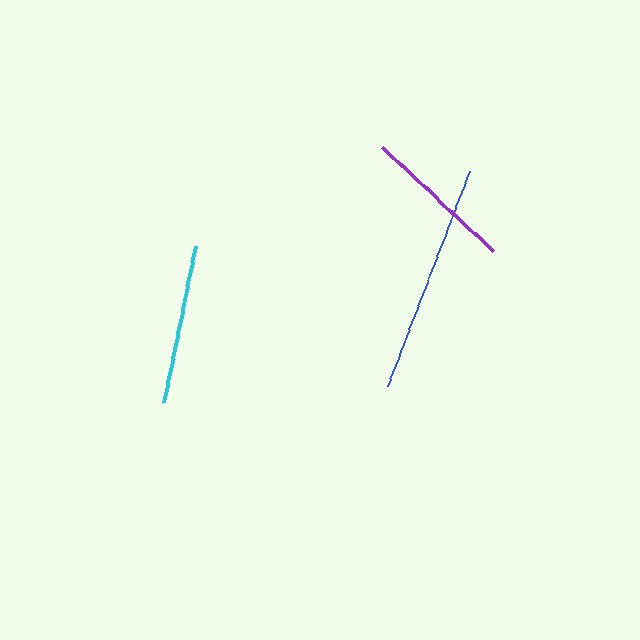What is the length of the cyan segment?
The cyan segment is approximately 159 pixels long.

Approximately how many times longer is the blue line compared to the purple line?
The blue line is approximately 1.5 times the length of the purple line.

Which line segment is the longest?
The blue line is the longest at approximately 231 pixels.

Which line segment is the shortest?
The purple line is the shortest at approximately 153 pixels.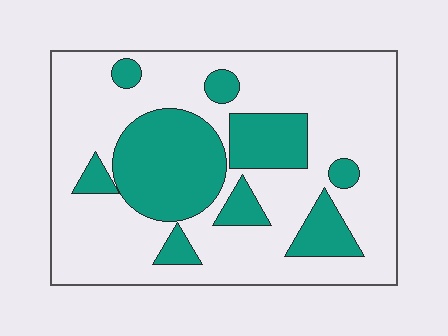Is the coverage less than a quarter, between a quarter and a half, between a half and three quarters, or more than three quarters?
Between a quarter and a half.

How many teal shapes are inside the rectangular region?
9.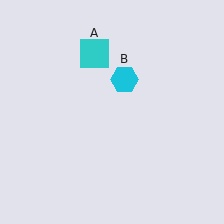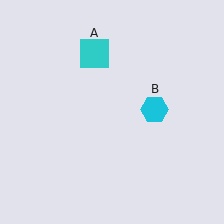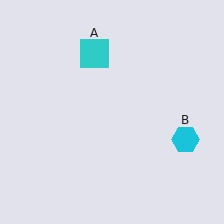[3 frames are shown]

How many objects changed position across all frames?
1 object changed position: cyan hexagon (object B).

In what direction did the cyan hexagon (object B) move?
The cyan hexagon (object B) moved down and to the right.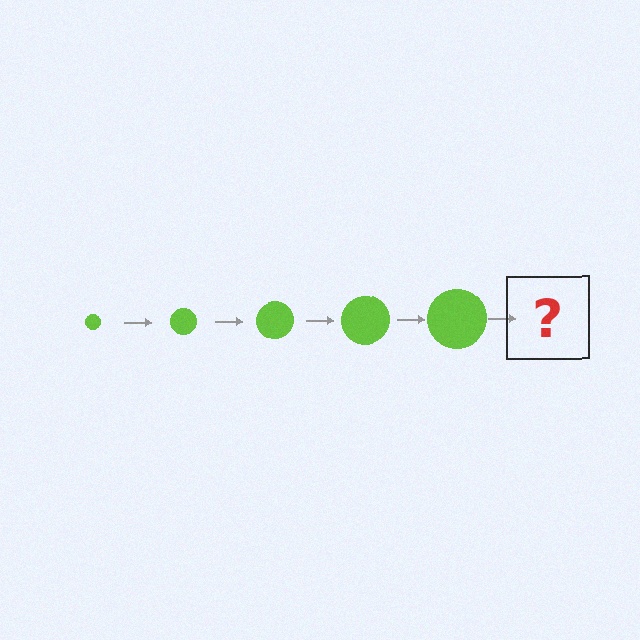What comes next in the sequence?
The next element should be a lime circle, larger than the previous one.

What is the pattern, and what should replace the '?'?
The pattern is that the circle gets progressively larger each step. The '?' should be a lime circle, larger than the previous one.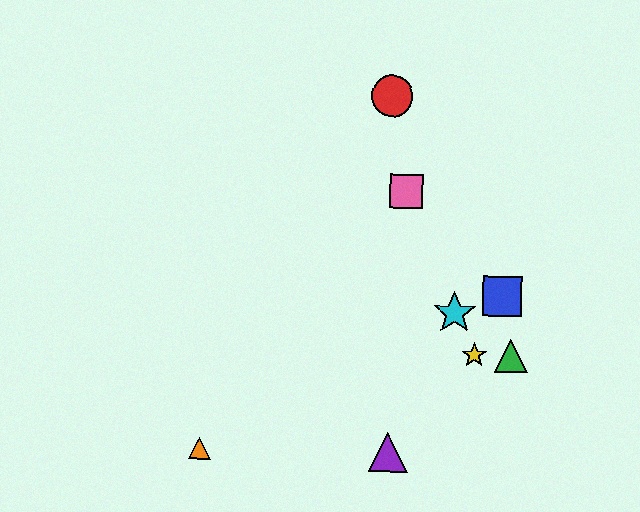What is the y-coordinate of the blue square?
The blue square is at y≈296.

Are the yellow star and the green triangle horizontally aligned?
Yes, both are at y≈355.